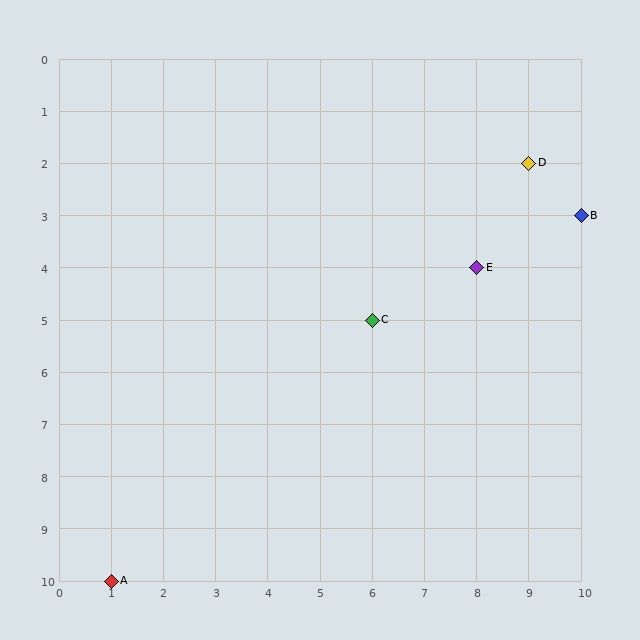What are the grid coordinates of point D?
Point D is at grid coordinates (9, 2).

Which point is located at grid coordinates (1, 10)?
Point A is at (1, 10).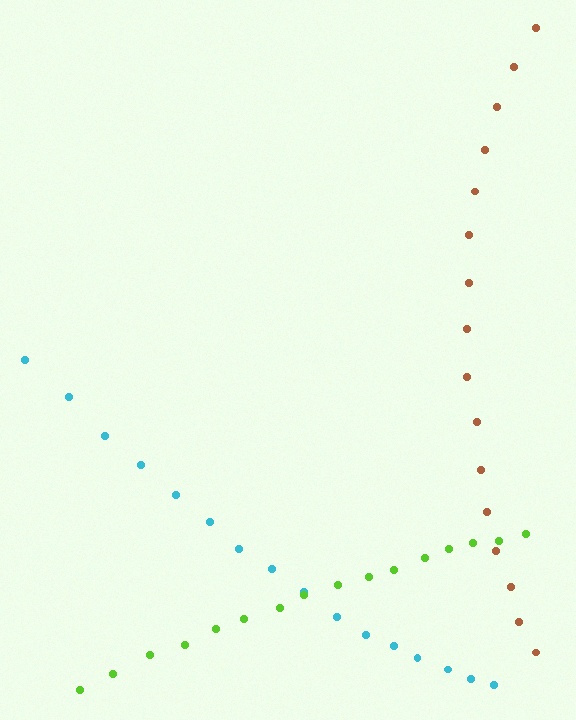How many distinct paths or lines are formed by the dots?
There are 3 distinct paths.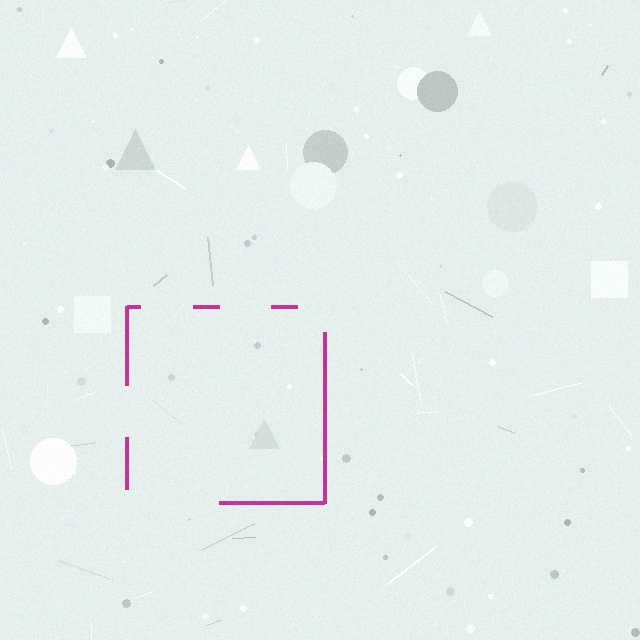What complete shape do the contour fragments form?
The contour fragments form a square.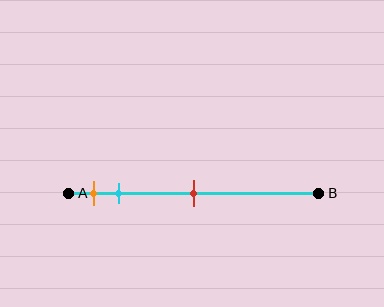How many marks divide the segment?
There are 3 marks dividing the segment.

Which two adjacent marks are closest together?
The orange and cyan marks are the closest adjacent pair.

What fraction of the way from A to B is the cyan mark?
The cyan mark is approximately 20% (0.2) of the way from A to B.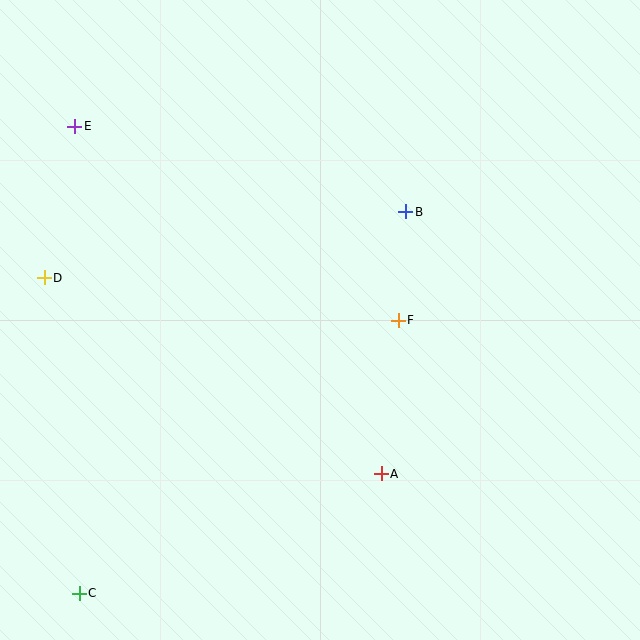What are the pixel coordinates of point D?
Point D is at (44, 278).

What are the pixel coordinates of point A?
Point A is at (381, 474).